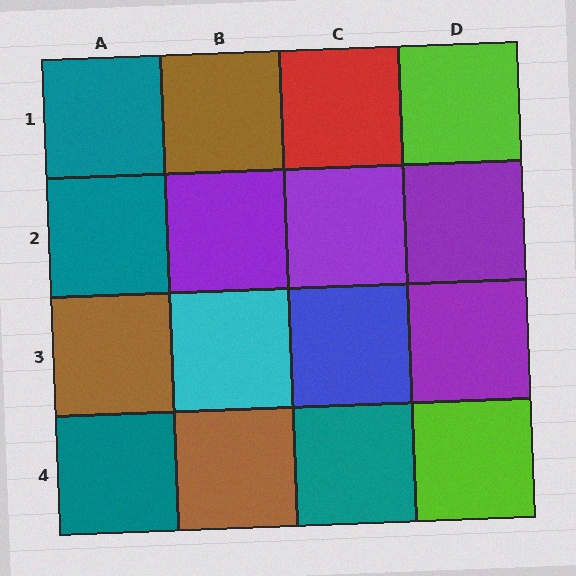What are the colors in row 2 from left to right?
Teal, purple, purple, purple.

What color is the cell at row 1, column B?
Brown.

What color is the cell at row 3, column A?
Brown.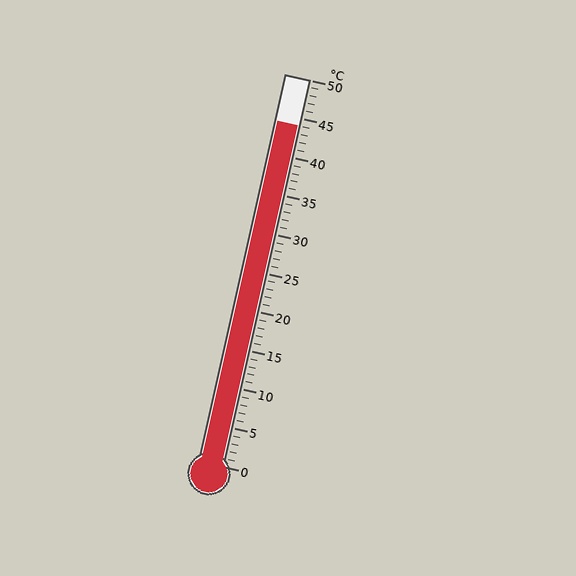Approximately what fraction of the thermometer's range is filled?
The thermometer is filled to approximately 90% of its range.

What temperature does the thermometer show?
The thermometer shows approximately 44°C.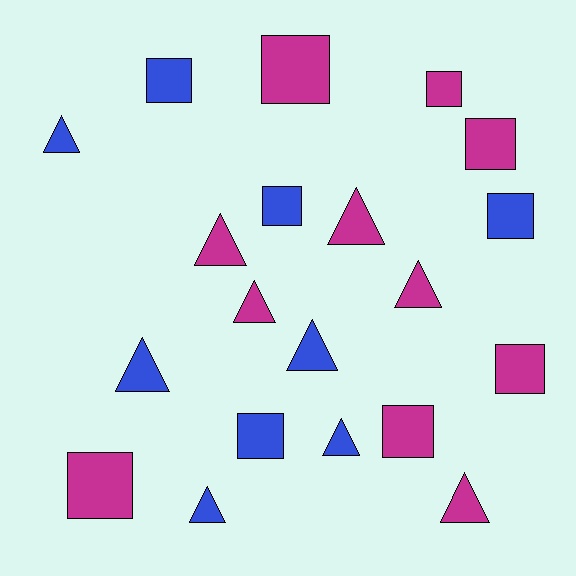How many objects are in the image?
There are 20 objects.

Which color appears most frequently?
Magenta, with 11 objects.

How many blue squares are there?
There are 4 blue squares.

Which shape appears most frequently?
Square, with 10 objects.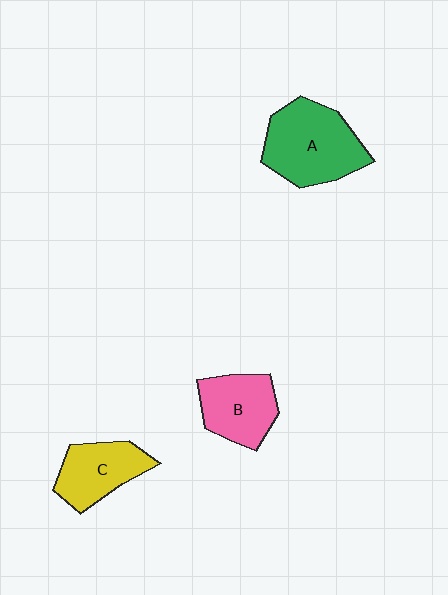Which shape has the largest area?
Shape A (green).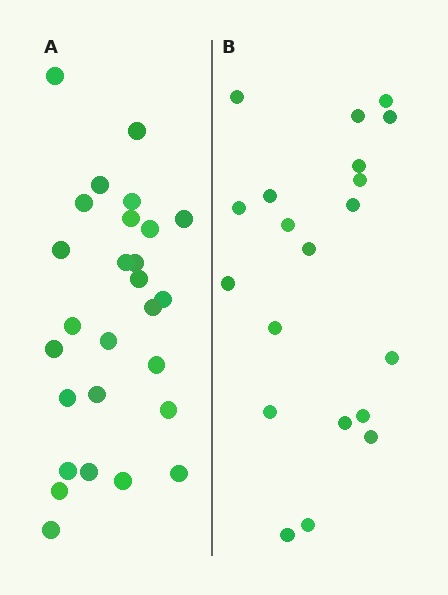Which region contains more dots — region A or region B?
Region A (the left region) has more dots.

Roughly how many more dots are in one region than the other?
Region A has roughly 8 or so more dots than region B.